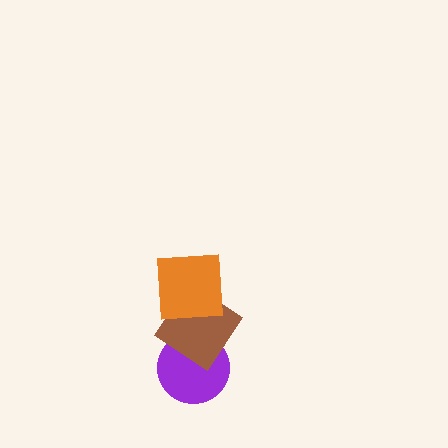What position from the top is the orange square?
The orange square is 1st from the top.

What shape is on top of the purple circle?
The brown diamond is on top of the purple circle.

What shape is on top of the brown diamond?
The orange square is on top of the brown diamond.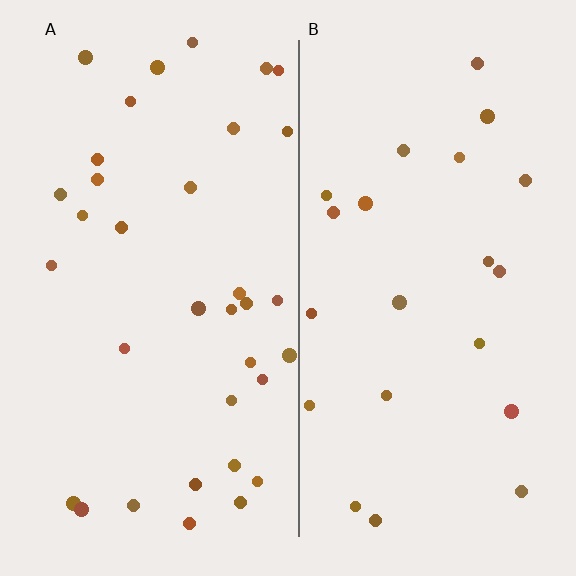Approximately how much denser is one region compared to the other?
Approximately 1.6× — region A over region B.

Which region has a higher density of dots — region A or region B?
A (the left).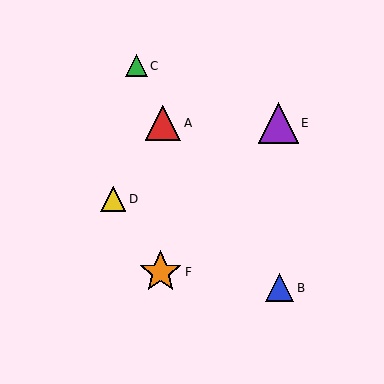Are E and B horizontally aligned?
No, E is at y≈123 and B is at y≈288.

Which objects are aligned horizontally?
Objects A, E are aligned horizontally.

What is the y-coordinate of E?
Object E is at y≈123.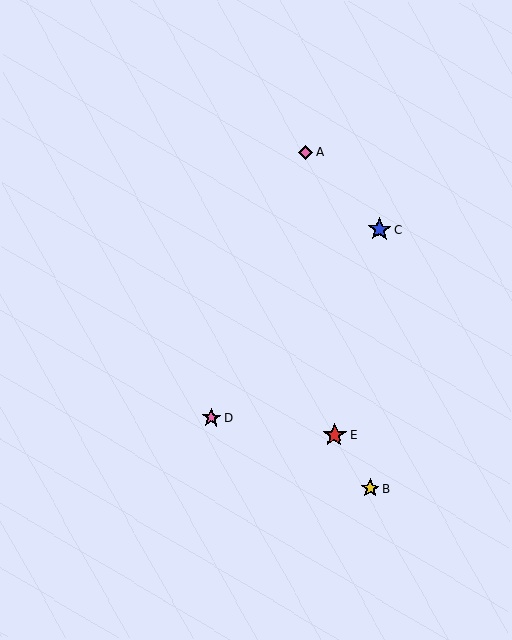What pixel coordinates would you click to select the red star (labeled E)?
Click at (334, 435) to select the red star E.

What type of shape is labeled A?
Shape A is a pink diamond.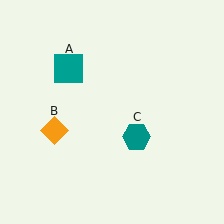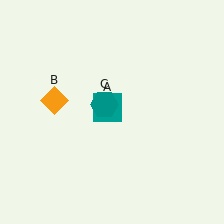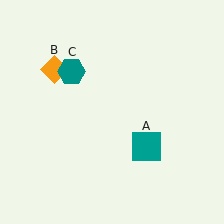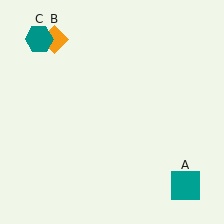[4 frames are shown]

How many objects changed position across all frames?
3 objects changed position: teal square (object A), orange diamond (object B), teal hexagon (object C).